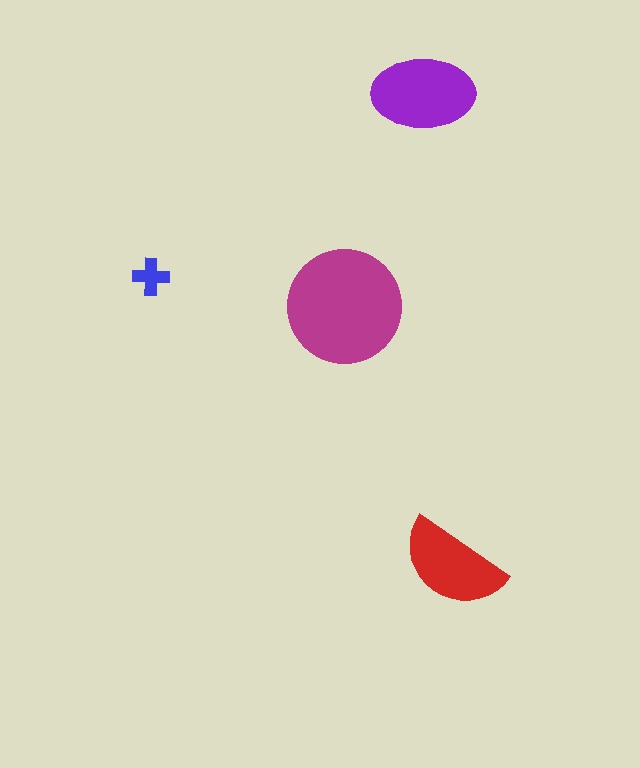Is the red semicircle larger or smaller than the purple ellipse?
Smaller.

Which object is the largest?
The magenta circle.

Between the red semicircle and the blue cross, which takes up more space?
The red semicircle.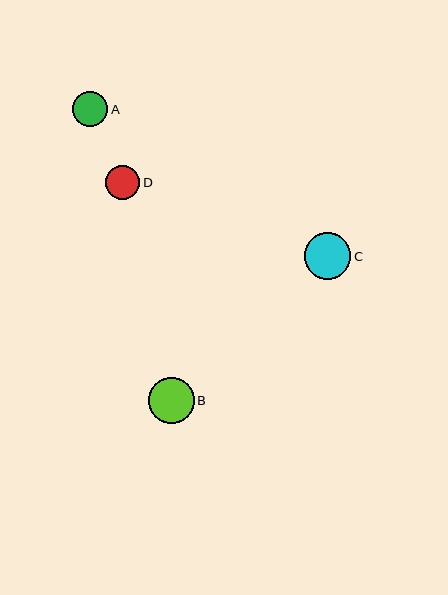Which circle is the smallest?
Circle D is the smallest with a size of approximately 34 pixels.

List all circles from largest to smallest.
From largest to smallest: C, B, A, D.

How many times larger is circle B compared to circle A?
Circle B is approximately 1.3 times the size of circle A.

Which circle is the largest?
Circle C is the largest with a size of approximately 47 pixels.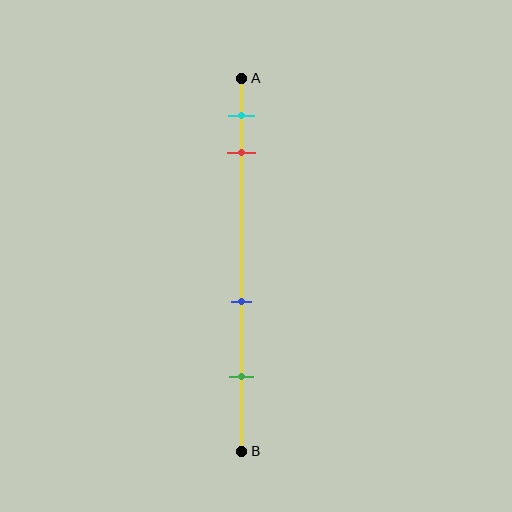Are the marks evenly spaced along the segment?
No, the marks are not evenly spaced.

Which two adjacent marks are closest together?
The cyan and red marks are the closest adjacent pair.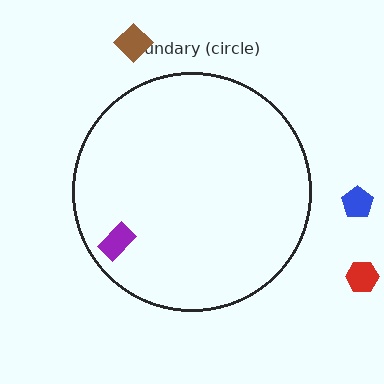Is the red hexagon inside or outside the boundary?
Outside.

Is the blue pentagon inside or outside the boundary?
Outside.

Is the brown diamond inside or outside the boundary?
Outside.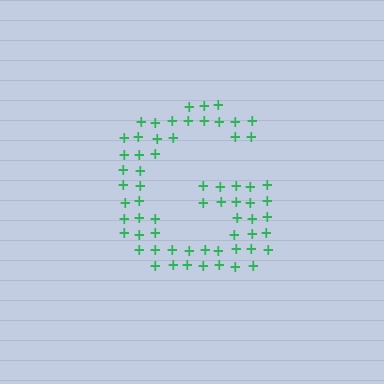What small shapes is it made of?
It is made of small plus signs.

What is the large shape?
The large shape is the letter G.